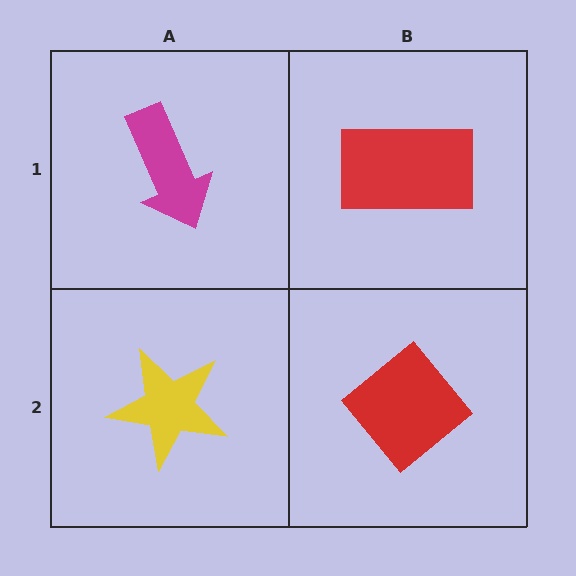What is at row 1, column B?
A red rectangle.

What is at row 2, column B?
A red diamond.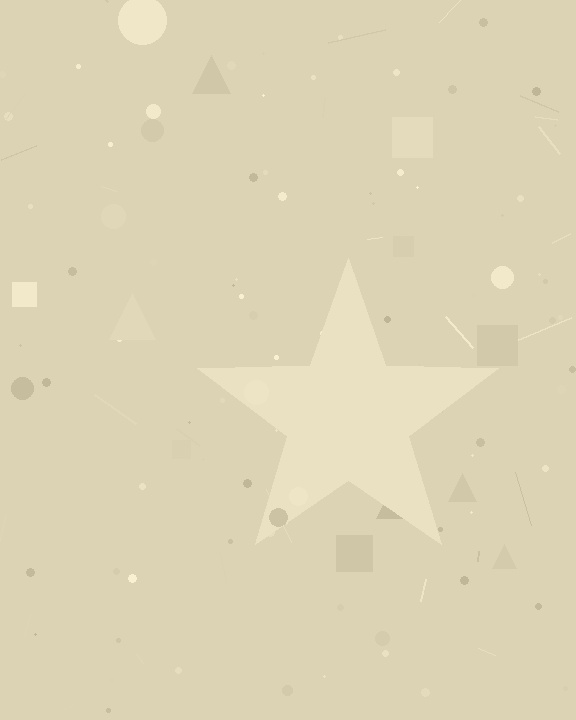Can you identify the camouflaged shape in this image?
The camouflaged shape is a star.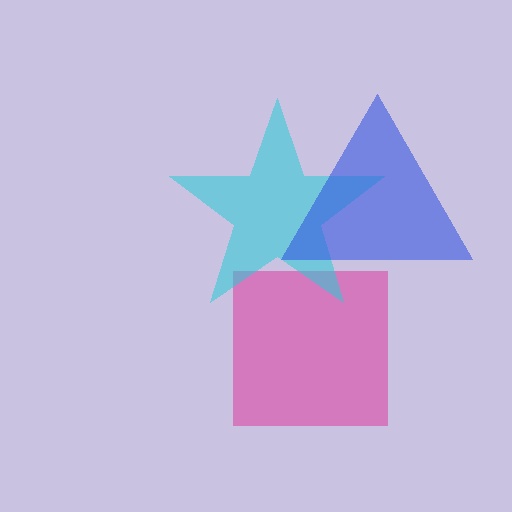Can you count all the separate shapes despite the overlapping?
Yes, there are 3 separate shapes.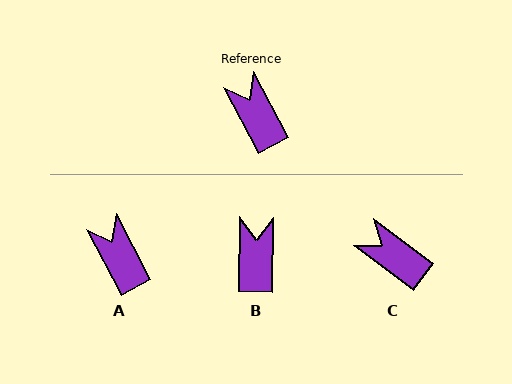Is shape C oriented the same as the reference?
No, it is off by about 26 degrees.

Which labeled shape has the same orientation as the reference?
A.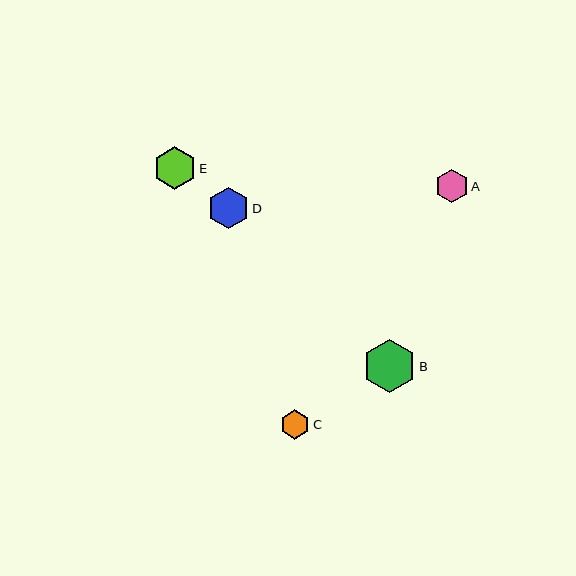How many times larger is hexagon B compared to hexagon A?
Hexagon B is approximately 1.6 times the size of hexagon A.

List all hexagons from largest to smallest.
From largest to smallest: B, E, D, A, C.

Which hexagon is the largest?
Hexagon B is the largest with a size of approximately 52 pixels.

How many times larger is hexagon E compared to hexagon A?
Hexagon E is approximately 1.3 times the size of hexagon A.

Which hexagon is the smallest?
Hexagon C is the smallest with a size of approximately 30 pixels.